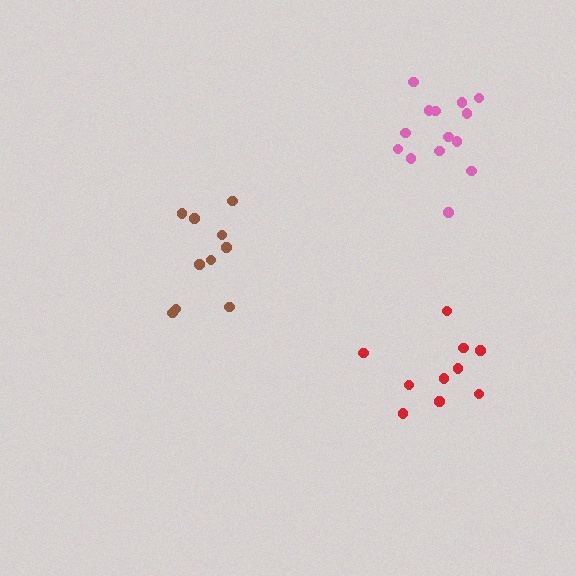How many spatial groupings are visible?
There are 3 spatial groupings.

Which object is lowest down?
The red cluster is bottommost.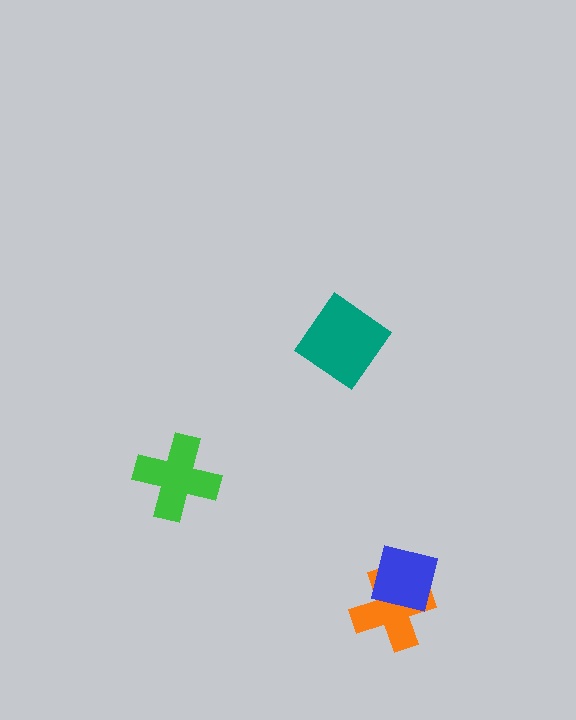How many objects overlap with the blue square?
1 object overlaps with the blue square.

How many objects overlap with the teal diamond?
0 objects overlap with the teal diamond.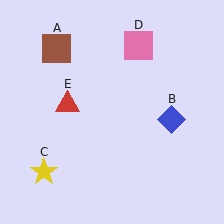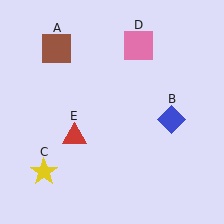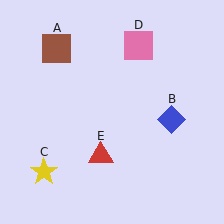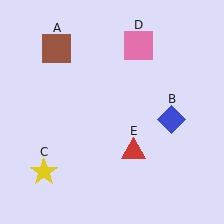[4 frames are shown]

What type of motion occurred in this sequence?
The red triangle (object E) rotated counterclockwise around the center of the scene.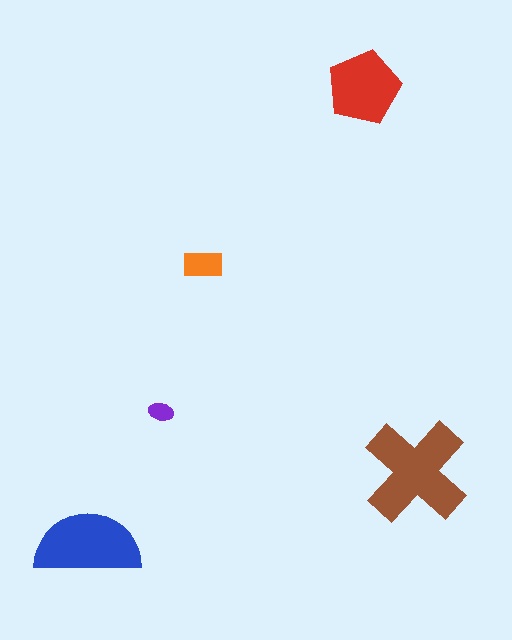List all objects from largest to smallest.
The brown cross, the blue semicircle, the red pentagon, the orange rectangle, the purple ellipse.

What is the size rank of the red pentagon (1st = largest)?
3rd.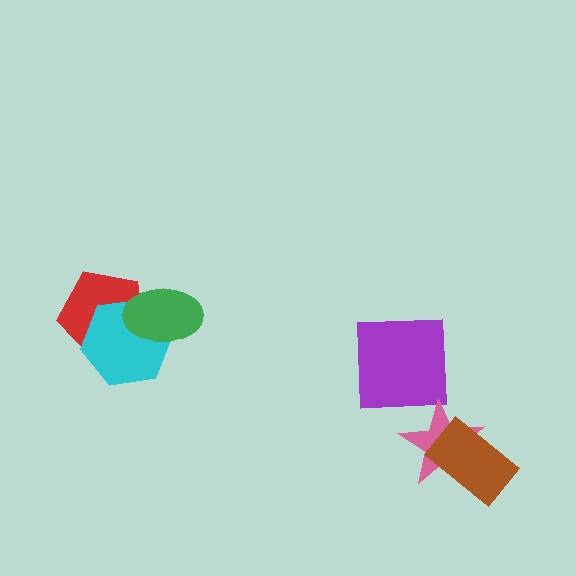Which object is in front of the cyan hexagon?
The green ellipse is in front of the cyan hexagon.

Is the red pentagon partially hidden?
Yes, it is partially covered by another shape.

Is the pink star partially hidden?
Yes, it is partially covered by another shape.